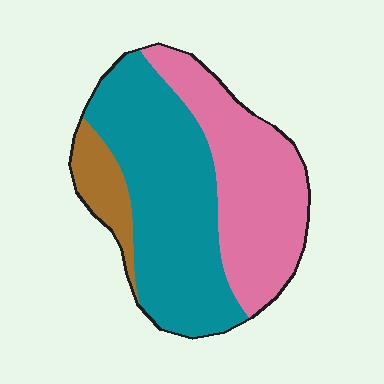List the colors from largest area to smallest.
From largest to smallest: teal, pink, brown.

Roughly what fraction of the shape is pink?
Pink covers about 40% of the shape.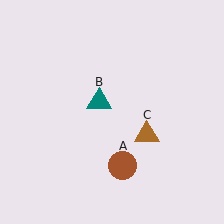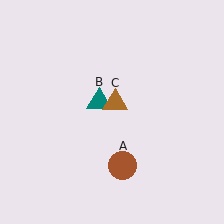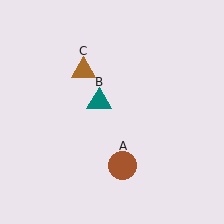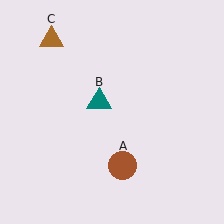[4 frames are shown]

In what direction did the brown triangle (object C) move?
The brown triangle (object C) moved up and to the left.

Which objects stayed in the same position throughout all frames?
Brown circle (object A) and teal triangle (object B) remained stationary.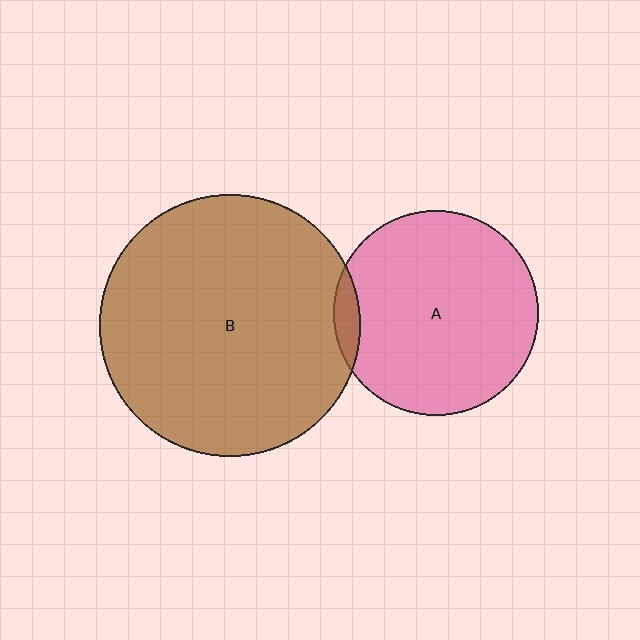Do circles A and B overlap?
Yes.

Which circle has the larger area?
Circle B (brown).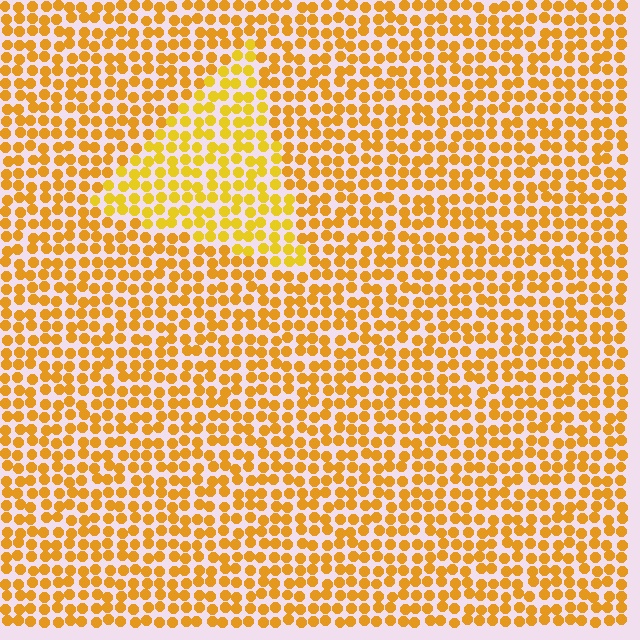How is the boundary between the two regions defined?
The boundary is defined purely by a slight shift in hue (about 16 degrees). Spacing, size, and orientation are identical on both sides.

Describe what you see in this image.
The image is filled with small orange elements in a uniform arrangement. A triangle-shaped region is visible where the elements are tinted to a slightly different hue, forming a subtle color boundary.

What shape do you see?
I see a triangle.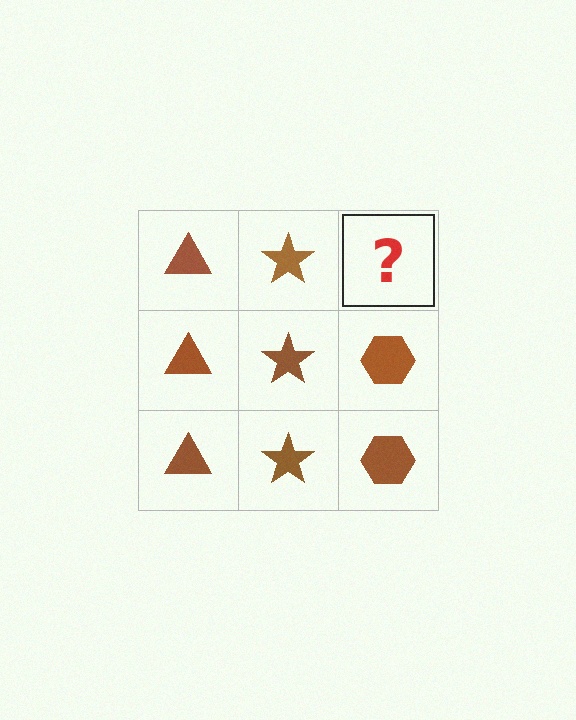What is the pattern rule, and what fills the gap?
The rule is that each column has a consistent shape. The gap should be filled with a brown hexagon.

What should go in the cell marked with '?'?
The missing cell should contain a brown hexagon.